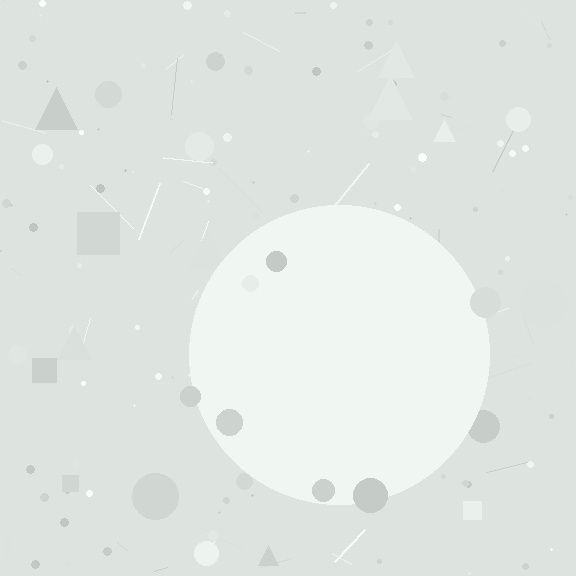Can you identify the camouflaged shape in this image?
The camouflaged shape is a circle.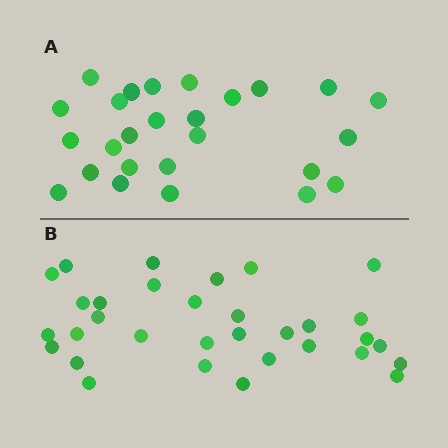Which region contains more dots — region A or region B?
Region B (the bottom region) has more dots.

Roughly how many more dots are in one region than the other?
Region B has about 6 more dots than region A.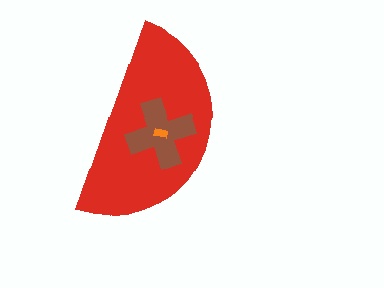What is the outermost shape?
The red semicircle.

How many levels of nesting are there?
3.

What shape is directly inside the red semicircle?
The brown cross.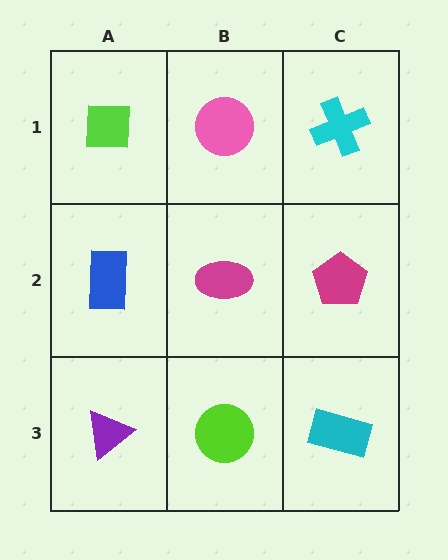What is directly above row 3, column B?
A magenta ellipse.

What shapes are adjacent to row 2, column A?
A lime square (row 1, column A), a purple triangle (row 3, column A), a magenta ellipse (row 2, column B).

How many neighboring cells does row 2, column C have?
3.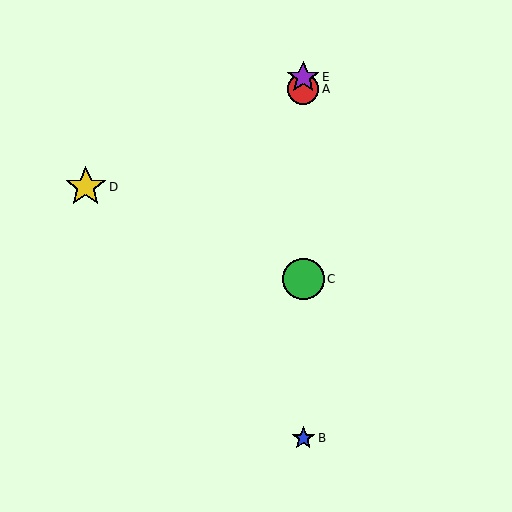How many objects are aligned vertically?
4 objects (A, B, C, E) are aligned vertically.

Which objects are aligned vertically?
Objects A, B, C, E are aligned vertically.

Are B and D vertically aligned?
No, B is at x≈303 and D is at x≈86.